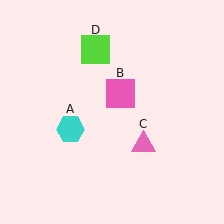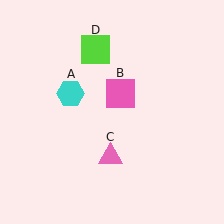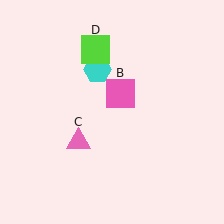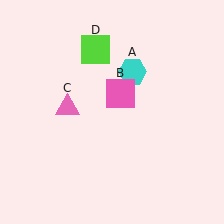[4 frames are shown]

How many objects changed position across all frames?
2 objects changed position: cyan hexagon (object A), pink triangle (object C).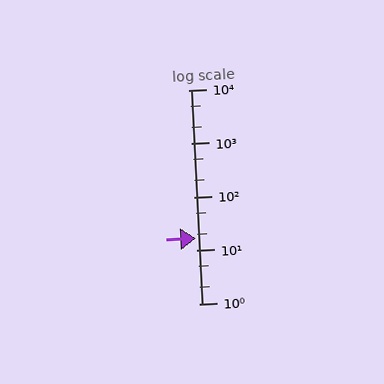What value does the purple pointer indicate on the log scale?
The pointer indicates approximately 17.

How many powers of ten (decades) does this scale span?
The scale spans 4 decades, from 1 to 10000.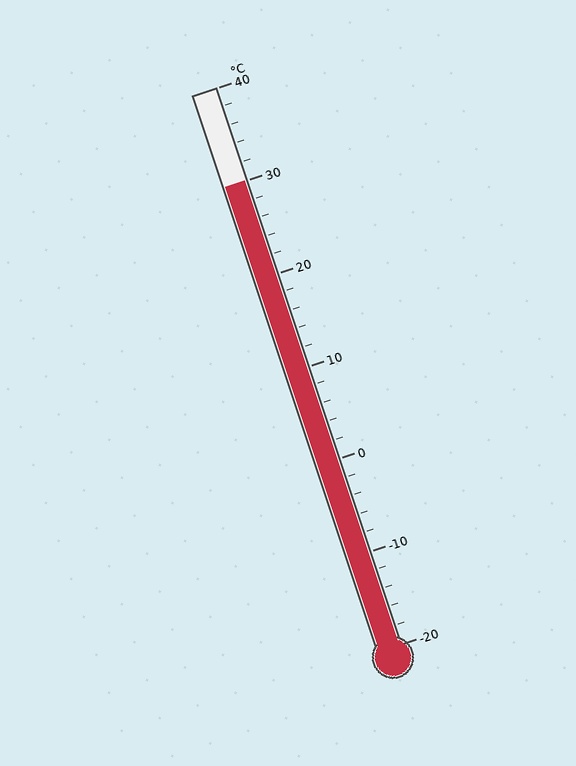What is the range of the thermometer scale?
The thermometer scale ranges from -20°C to 40°C.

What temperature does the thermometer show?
The thermometer shows approximately 30°C.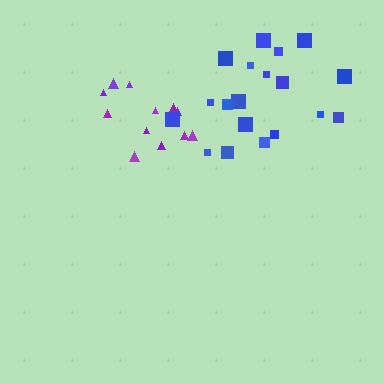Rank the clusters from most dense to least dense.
purple, blue.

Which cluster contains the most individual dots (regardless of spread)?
Blue (19).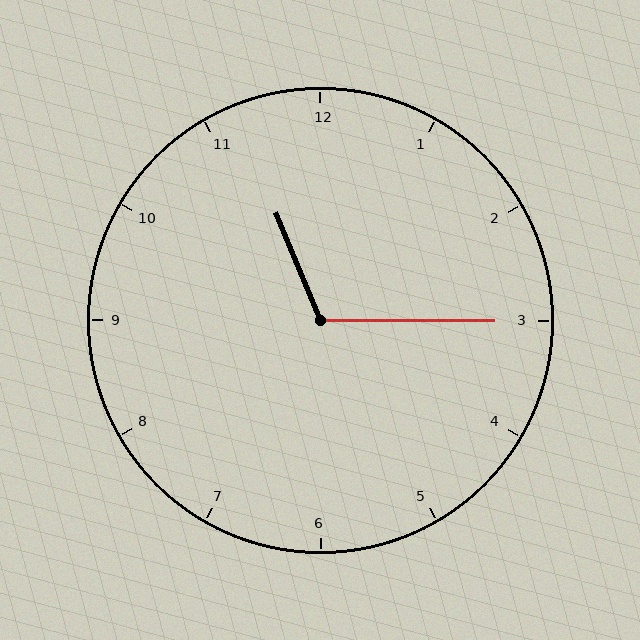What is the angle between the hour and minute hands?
Approximately 112 degrees.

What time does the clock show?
11:15.